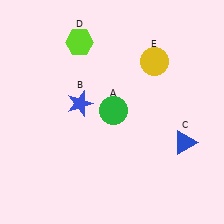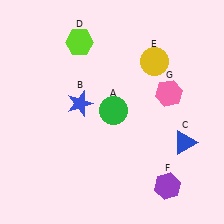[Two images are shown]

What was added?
A purple hexagon (F), a pink hexagon (G) were added in Image 2.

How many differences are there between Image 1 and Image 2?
There are 2 differences between the two images.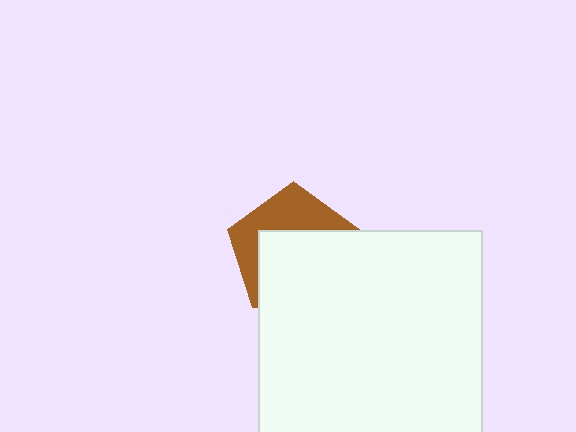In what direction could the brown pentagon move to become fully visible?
The brown pentagon could move up. That would shift it out from behind the white square entirely.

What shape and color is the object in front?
The object in front is a white square.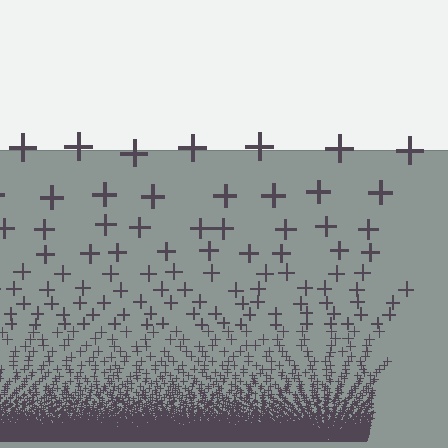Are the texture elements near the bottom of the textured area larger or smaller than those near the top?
Smaller. The gradient is inverted — elements near the bottom are smaller and denser.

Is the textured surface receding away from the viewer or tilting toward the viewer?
The surface appears to tilt toward the viewer. Texture elements get larger and sparser toward the top.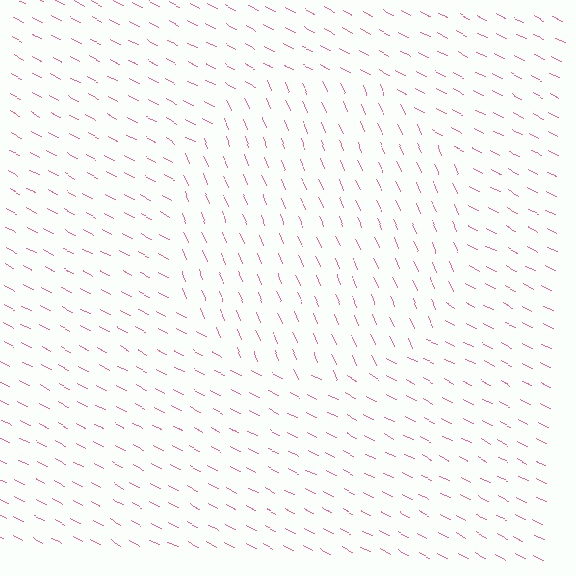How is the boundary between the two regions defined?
The boundary is defined purely by a change in line orientation (approximately 40 degrees difference). All lines are the same color and thickness.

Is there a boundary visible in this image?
Yes, there is a texture boundary formed by a change in line orientation.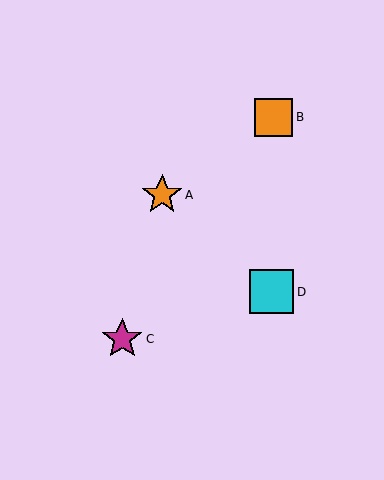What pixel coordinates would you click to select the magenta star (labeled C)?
Click at (122, 339) to select the magenta star C.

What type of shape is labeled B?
Shape B is an orange square.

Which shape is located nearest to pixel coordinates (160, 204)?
The orange star (labeled A) at (162, 195) is nearest to that location.